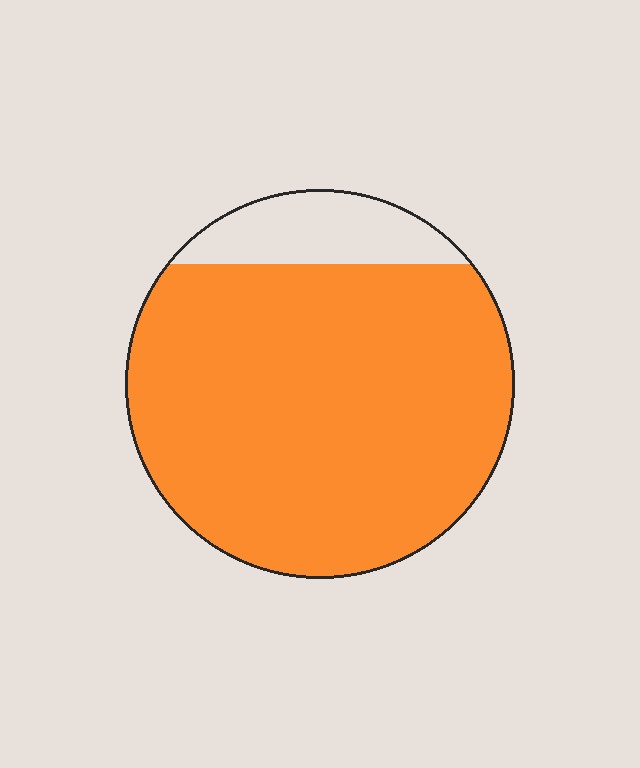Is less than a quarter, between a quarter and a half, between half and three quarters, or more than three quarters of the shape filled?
More than three quarters.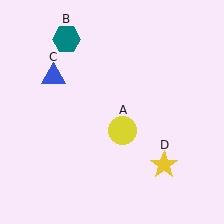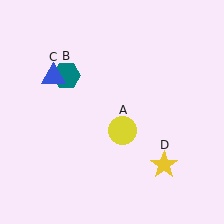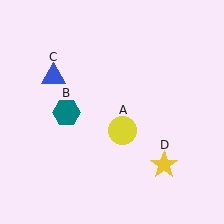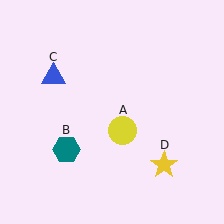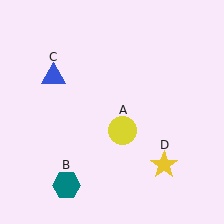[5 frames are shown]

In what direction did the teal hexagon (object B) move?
The teal hexagon (object B) moved down.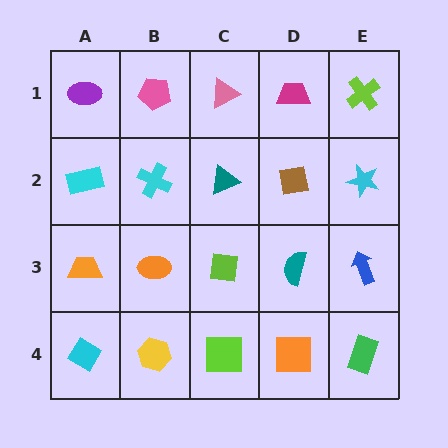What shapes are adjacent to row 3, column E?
A cyan star (row 2, column E), a green rectangle (row 4, column E), a teal semicircle (row 3, column D).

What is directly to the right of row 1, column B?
A pink triangle.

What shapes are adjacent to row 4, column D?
A teal semicircle (row 3, column D), a lime square (row 4, column C), a green rectangle (row 4, column E).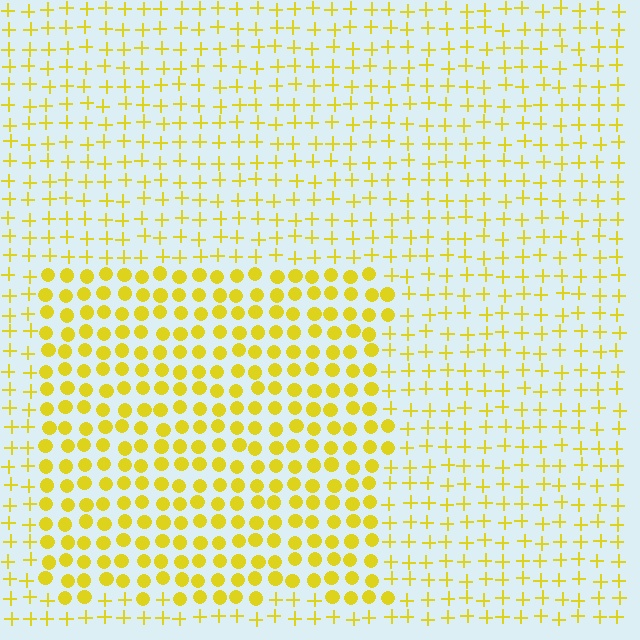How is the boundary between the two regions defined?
The boundary is defined by a change in element shape: circles inside vs. plus signs outside. All elements share the same color and spacing.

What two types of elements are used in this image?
The image uses circles inside the rectangle region and plus signs outside it.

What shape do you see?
I see a rectangle.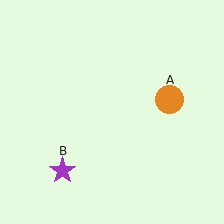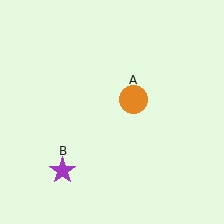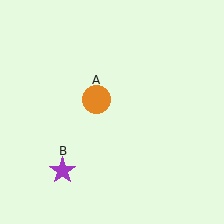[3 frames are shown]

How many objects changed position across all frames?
1 object changed position: orange circle (object A).